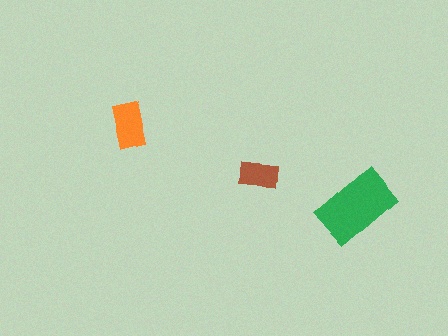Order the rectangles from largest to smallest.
the green one, the orange one, the brown one.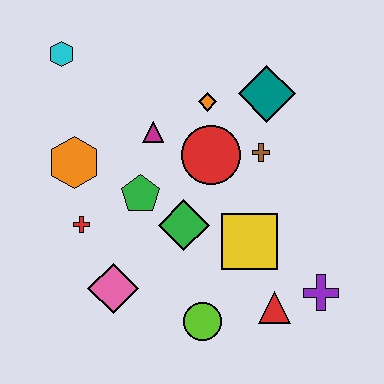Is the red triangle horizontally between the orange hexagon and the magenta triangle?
No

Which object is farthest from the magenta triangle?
The purple cross is farthest from the magenta triangle.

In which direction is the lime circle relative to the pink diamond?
The lime circle is to the right of the pink diamond.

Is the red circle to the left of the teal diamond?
Yes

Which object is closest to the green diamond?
The green pentagon is closest to the green diamond.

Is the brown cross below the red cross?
No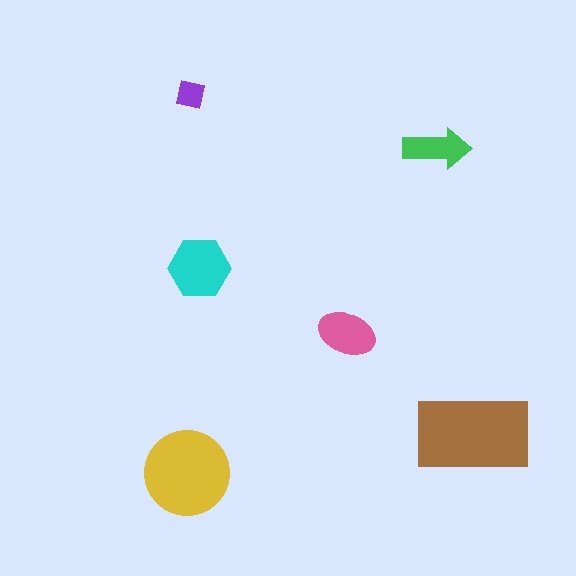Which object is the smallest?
The purple square.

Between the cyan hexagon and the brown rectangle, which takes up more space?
The brown rectangle.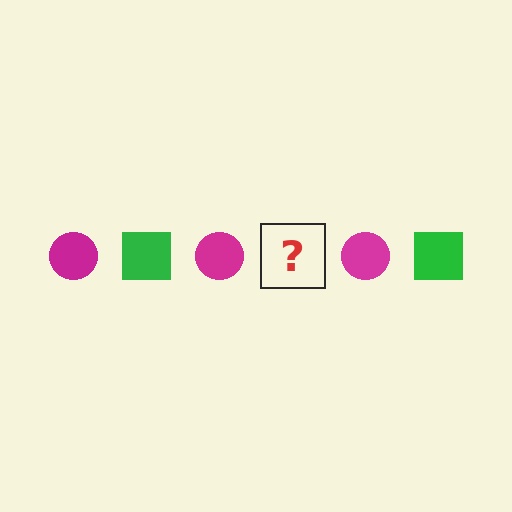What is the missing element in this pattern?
The missing element is a green square.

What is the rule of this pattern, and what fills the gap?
The rule is that the pattern alternates between magenta circle and green square. The gap should be filled with a green square.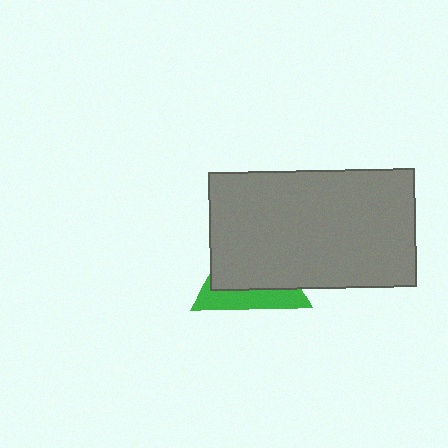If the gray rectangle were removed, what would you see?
You would see the complete green triangle.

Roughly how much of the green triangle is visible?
A small part of it is visible (roughly 32%).